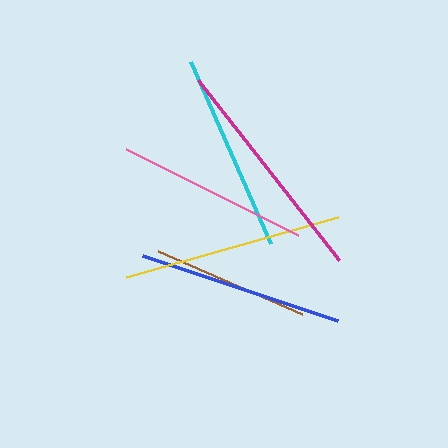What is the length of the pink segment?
The pink segment is approximately 192 pixels long.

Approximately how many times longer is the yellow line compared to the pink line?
The yellow line is approximately 1.1 times the length of the pink line.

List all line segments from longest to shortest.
From longest to shortest: magenta, yellow, blue, cyan, pink, brown.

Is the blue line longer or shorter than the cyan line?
The blue line is longer than the cyan line.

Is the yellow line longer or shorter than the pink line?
The yellow line is longer than the pink line.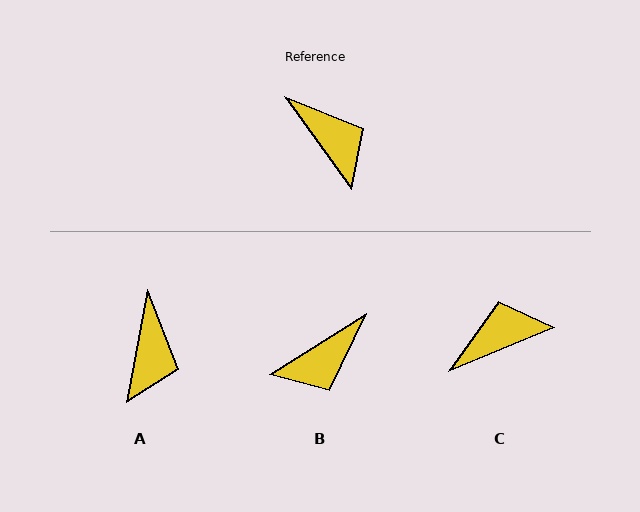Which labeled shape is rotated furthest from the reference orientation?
B, about 93 degrees away.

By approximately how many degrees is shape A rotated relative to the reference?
Approximately 46 degrees clockwise.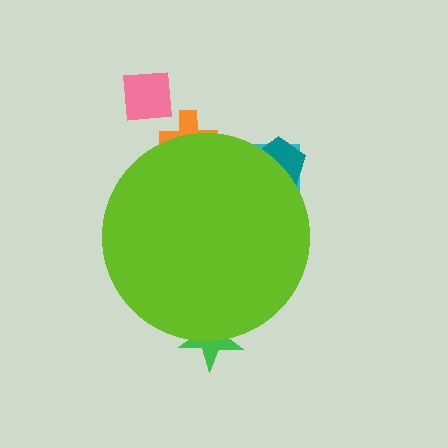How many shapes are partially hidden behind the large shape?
4 shapes are partially hidden.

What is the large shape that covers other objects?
A lime circle.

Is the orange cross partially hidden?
Yes, the orange cross is partially hidden behind the lime circle.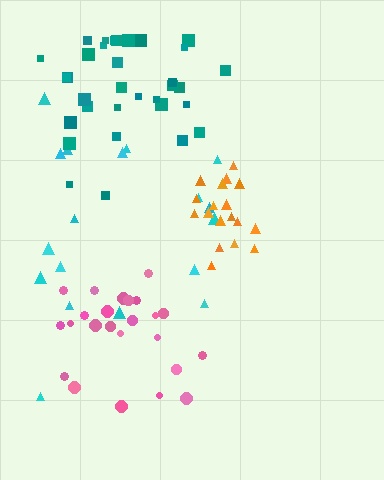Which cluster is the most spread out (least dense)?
Cyan.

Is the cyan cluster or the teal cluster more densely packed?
Teal.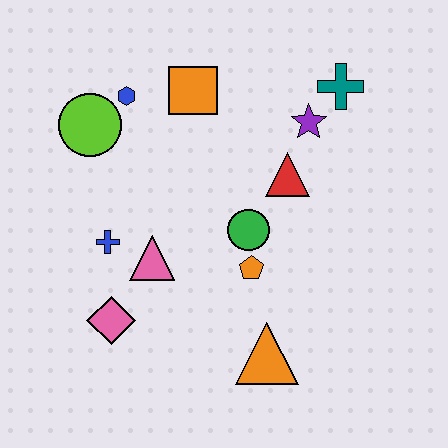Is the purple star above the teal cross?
No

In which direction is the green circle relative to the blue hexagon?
The green circle is below the blue hexagon.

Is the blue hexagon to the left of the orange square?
Yes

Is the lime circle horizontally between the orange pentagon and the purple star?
No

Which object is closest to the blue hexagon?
The lime circle is closest to the blue hexagon.